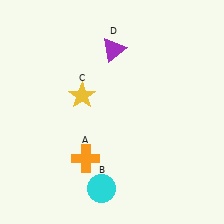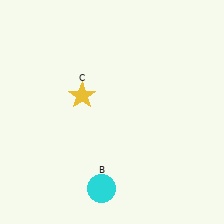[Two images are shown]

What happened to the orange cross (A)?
The orange cross (A) was removed in Image 2. It was in the bottom-left area of Image 1.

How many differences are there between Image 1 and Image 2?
There are 2 differences between the two images.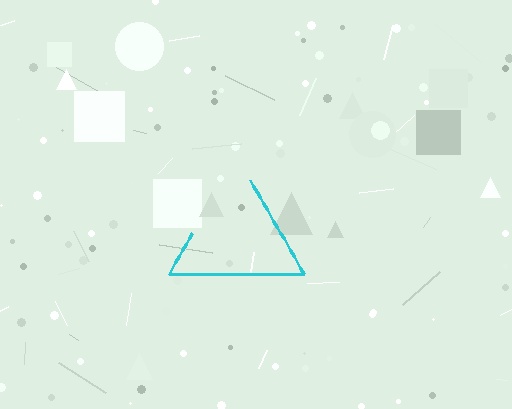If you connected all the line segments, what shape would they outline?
They would outline a triangle.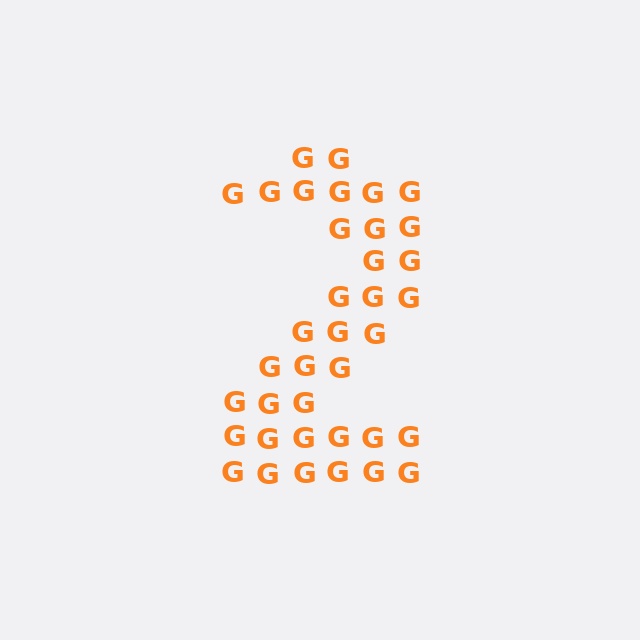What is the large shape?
The large shape is the digit 2.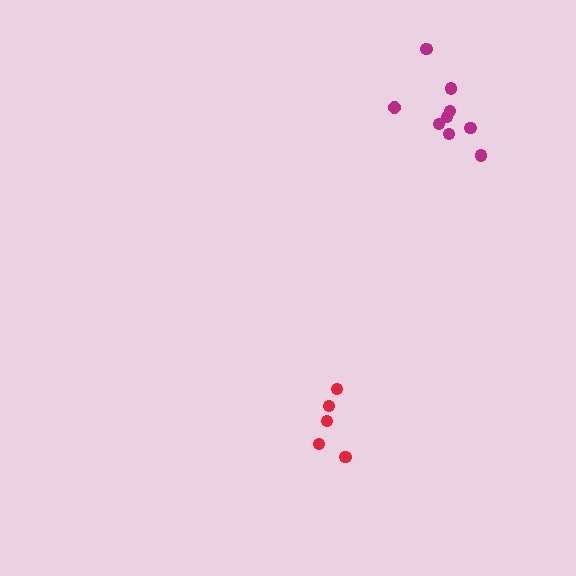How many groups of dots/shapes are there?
There are 2 groups.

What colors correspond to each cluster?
The clusters are colored: red, magenta.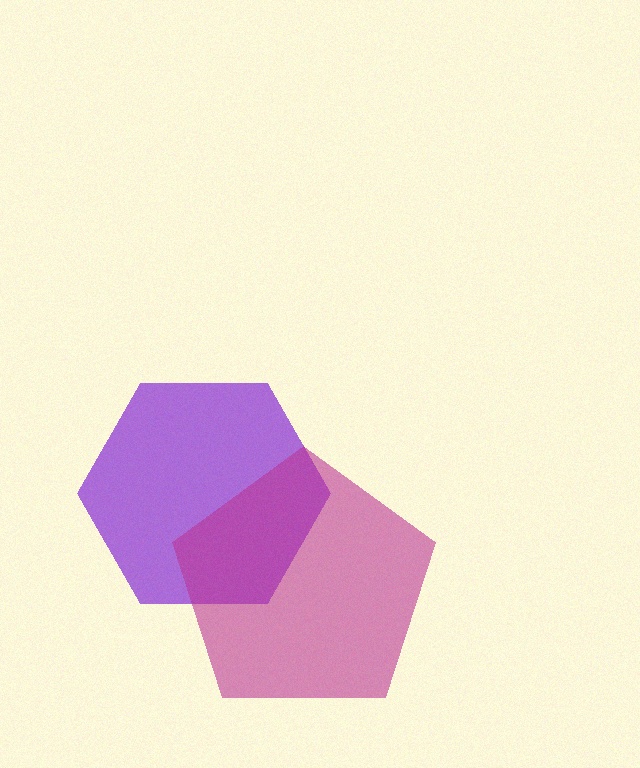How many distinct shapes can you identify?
There are 2 distinct shapes: a purple hexagon, a magenta pentagon.